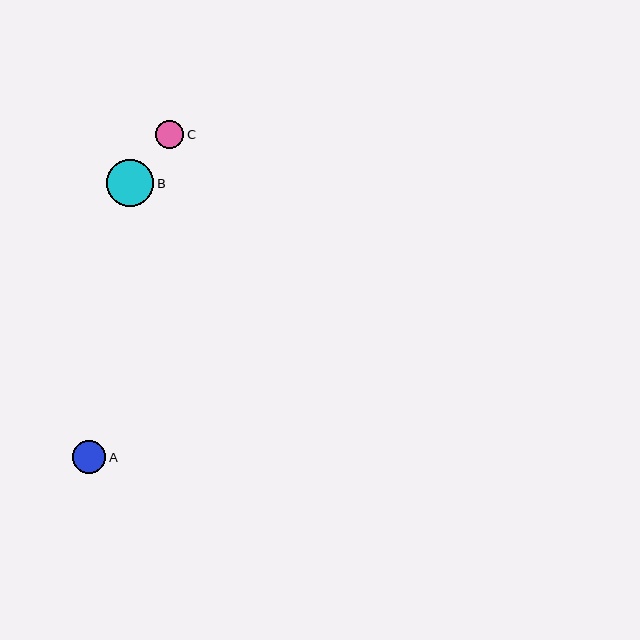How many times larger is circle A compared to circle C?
Circle A is approximately 1.2 times the size of circle C.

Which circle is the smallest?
Circle C is the smallest with a size of approximately 29 pixels.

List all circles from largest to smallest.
From largest to smallest: B, A, C.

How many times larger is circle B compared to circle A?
Circle B is approximately 1.4 times the size of circle A.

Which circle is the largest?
Circle B is the largest with a size of approximately 47 pixels.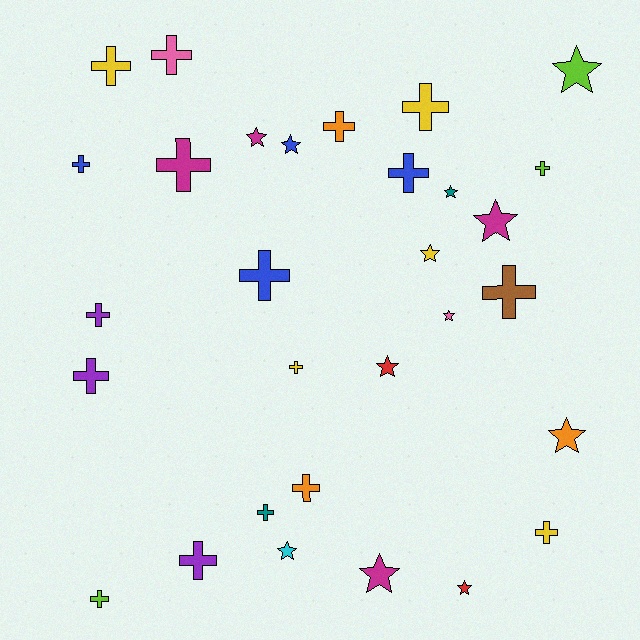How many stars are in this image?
There are 12 stars.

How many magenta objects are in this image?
There are 4 magenta objects.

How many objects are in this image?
There are 30 objects.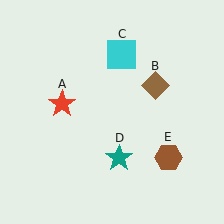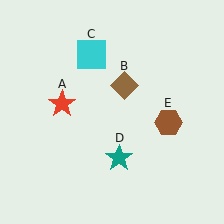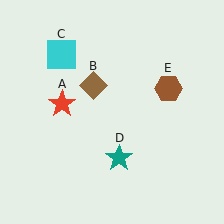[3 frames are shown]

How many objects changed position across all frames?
3 objects changed position: brown diamond (object B), cyan square (object C), brown hexagon (object E).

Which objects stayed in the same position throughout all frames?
Red star (object A) and teal star (object D) remained stationary.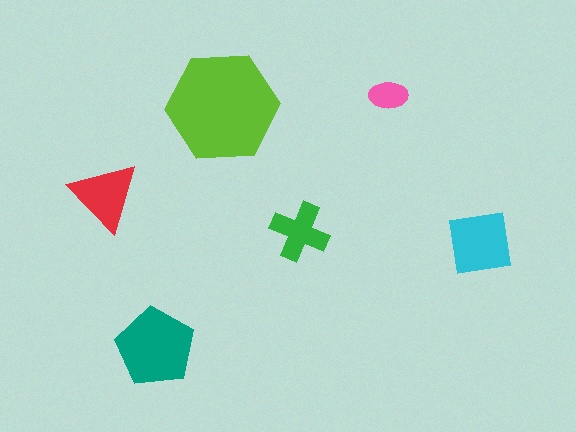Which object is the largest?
The lime hexagon.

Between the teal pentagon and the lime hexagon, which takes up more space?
The lime hexagon.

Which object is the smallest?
The pink ellipse.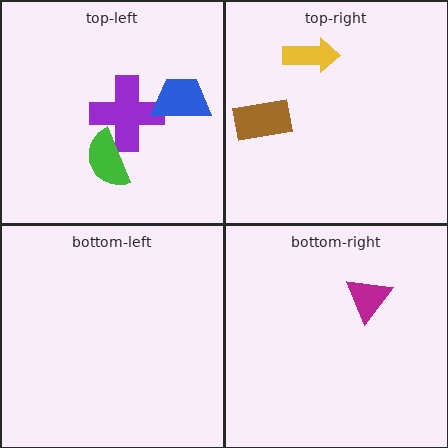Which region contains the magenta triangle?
The bottom-right region.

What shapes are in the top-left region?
The purple cross, the green semicircle, the blue trapezoid.